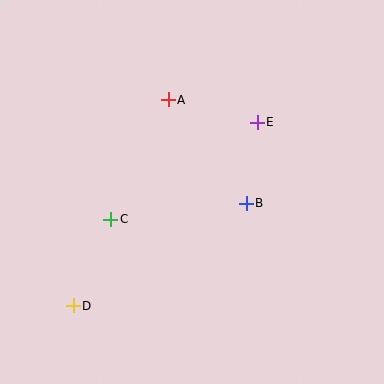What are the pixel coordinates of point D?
Point D is at (73, 306).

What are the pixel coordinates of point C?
Point C is at (111, 219).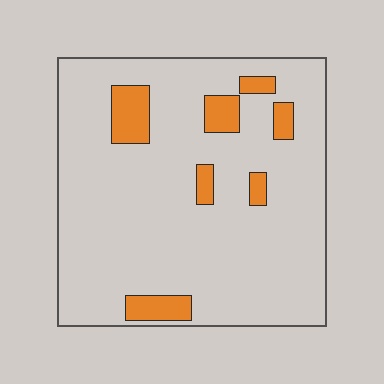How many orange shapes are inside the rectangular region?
7.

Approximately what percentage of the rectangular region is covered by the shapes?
Approximately 10%.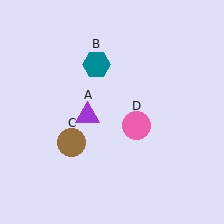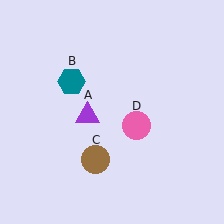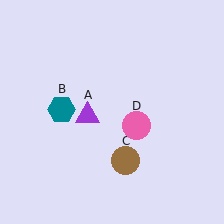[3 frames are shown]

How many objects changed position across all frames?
2 objects changed position: teal hexagon (object B), brown circle (object C).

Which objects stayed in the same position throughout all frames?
Purple triangle (object A) and pink circle (object D) remained stationary.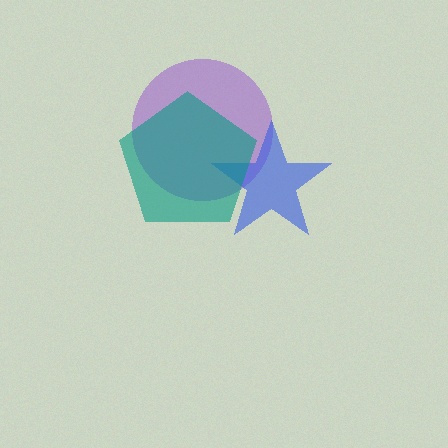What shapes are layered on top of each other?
The layered shapes are: a purple circle, a blue star, a teal pentagon.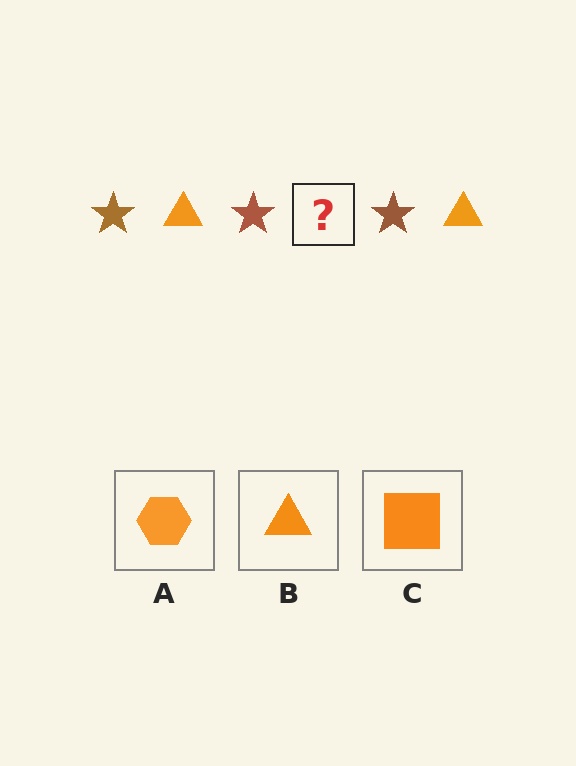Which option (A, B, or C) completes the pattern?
B.